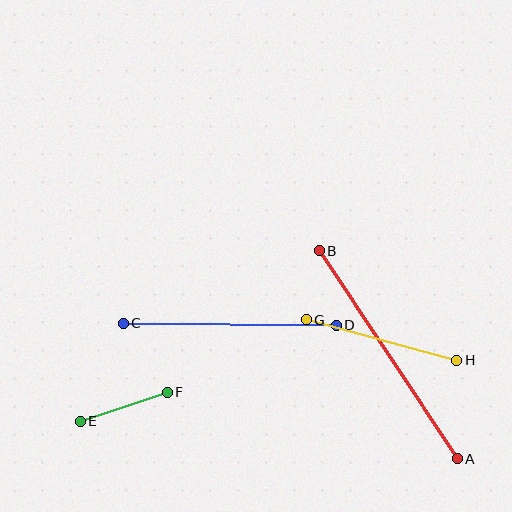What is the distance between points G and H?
The distance is approximately 156 pixels.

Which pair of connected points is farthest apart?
Points A and B are farthest apart.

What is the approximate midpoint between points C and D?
The midpoint is at approximately (230, 324) pixels.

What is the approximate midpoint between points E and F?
The midpoint is at approximately (124, 407) pixels.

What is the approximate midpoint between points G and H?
The midpoint is at approximately (381, 340) pixels.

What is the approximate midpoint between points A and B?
The midpoint is at approximately (388, 355) pixels.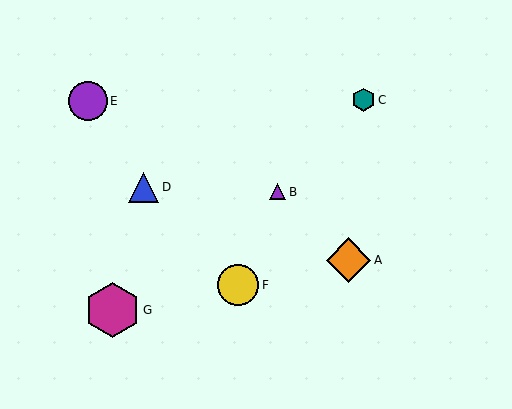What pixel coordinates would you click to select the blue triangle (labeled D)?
Click at (143, 187) to select the blue triangle D.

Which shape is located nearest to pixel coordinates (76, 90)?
The purple circle (labeled E) at (88, 101) is nearest to that location.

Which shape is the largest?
The magenta hexagon (labeled G) is the largest.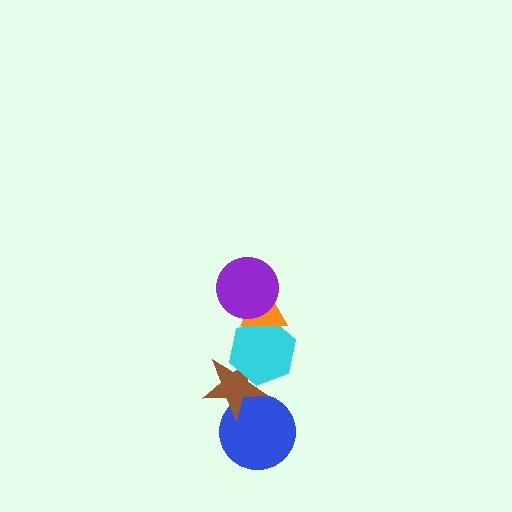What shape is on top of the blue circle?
The brown star is on top of the blue circle.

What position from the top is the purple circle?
The purple circle is 1st from the top.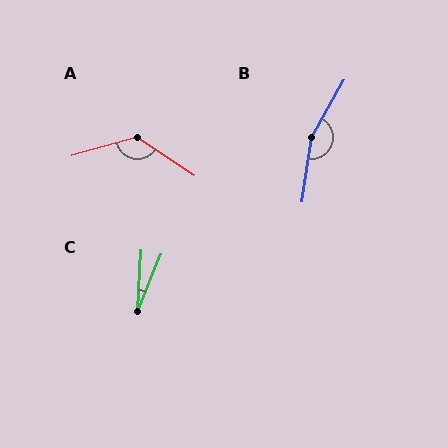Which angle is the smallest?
C, at approximately 19 degrees.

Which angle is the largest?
B, at approximately 159 degrees.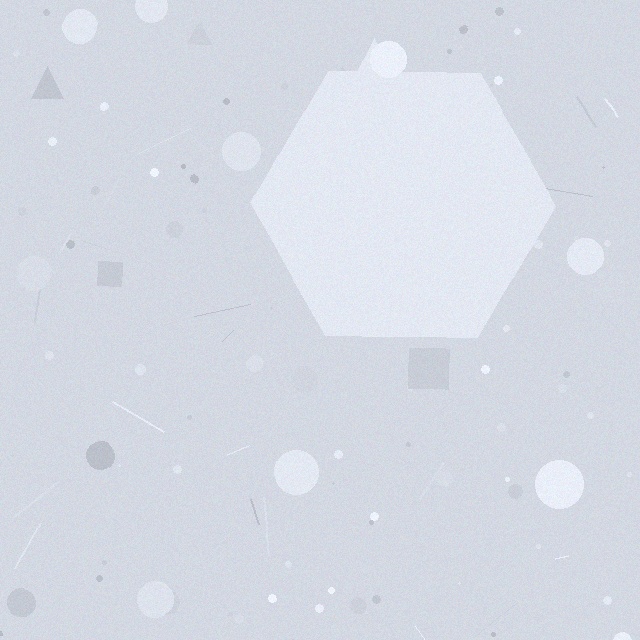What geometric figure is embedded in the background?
A hexagon is embedded in the background.